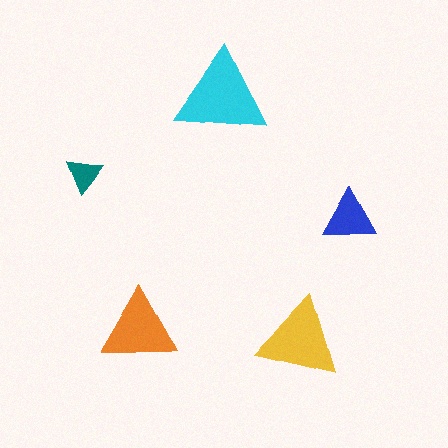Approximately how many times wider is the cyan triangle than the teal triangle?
About 2.5 times wider.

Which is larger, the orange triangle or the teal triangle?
The orange one.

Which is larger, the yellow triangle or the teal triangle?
The yellow one.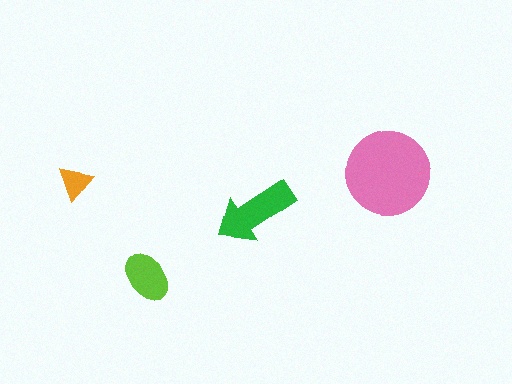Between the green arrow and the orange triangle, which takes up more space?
The green arrow.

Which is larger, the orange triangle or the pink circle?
The pink circle.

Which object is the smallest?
The orange triangle.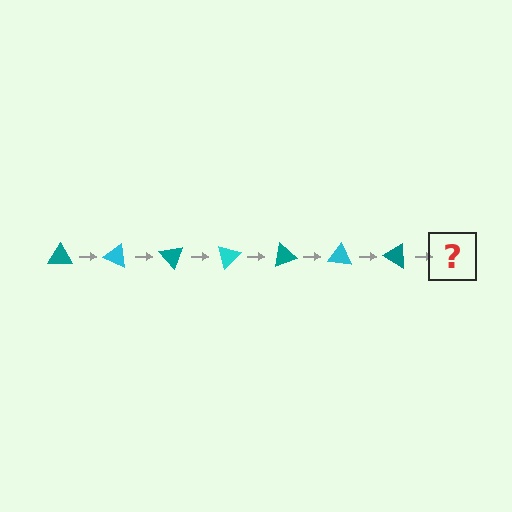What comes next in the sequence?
The next element should be a cyan triangle, rotated 175 degrees from the start.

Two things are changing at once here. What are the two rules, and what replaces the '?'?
The two rules are that it rotates 25 degrees each step and the color cycles through teal and cyan. The '?' should be a cyan triangle, rotated 175 degrees from the start.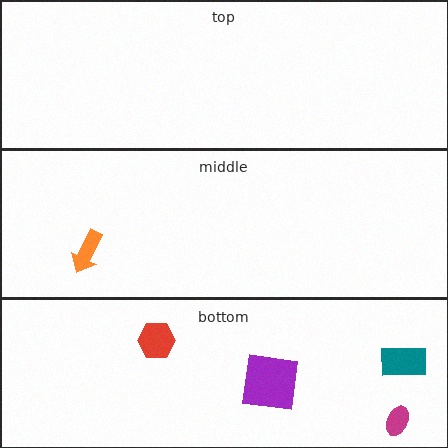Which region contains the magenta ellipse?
The bottom region.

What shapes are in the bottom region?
The red hexagon, the teal rectangle, the magenta ellipse, the purple square.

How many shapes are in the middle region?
1.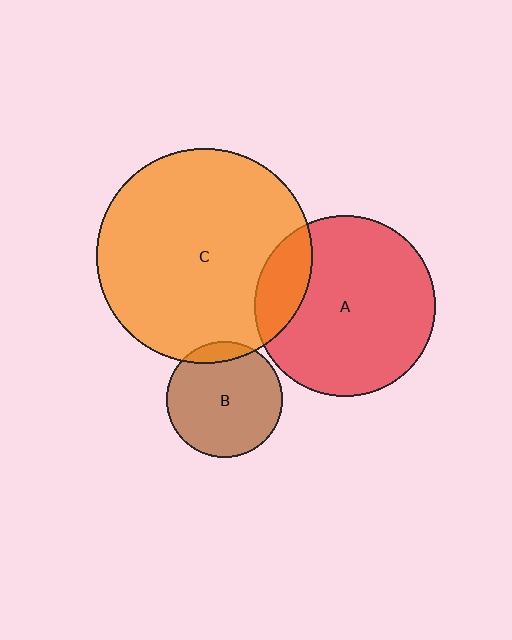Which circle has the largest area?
Circle C (orange).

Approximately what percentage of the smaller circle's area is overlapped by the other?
Approximately 15%.